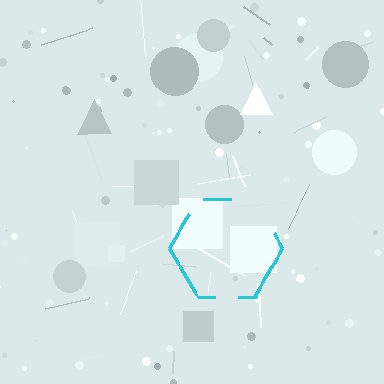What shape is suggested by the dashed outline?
The dashed outline suggests a hexagon.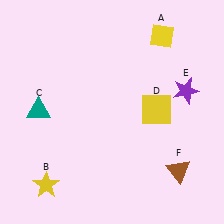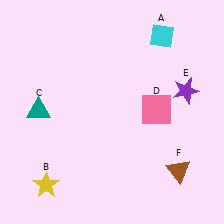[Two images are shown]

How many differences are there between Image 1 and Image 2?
There are 2 differences between the two images.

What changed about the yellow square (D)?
In Image 1, D is yellow. In Image 2, it changed to pink.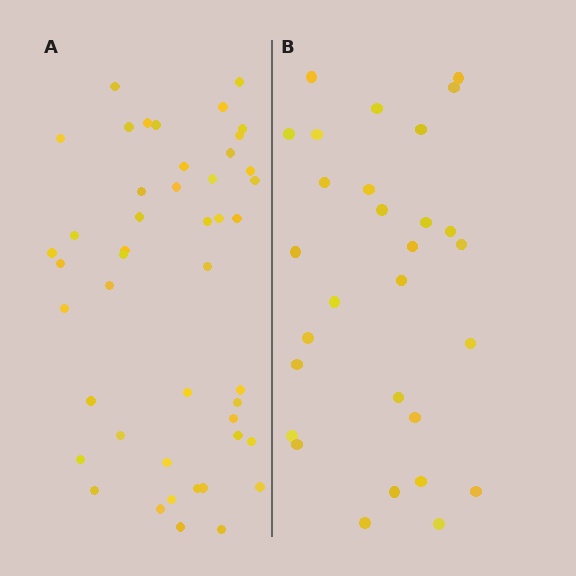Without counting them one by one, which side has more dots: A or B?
Region A (the left region) has more dots.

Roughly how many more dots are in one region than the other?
Region A has approximately 15 more dots than region B.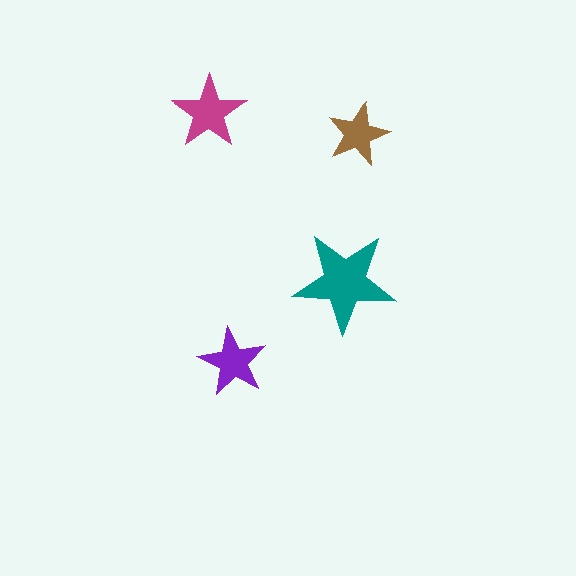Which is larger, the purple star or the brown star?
The purple one.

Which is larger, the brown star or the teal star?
The teal one.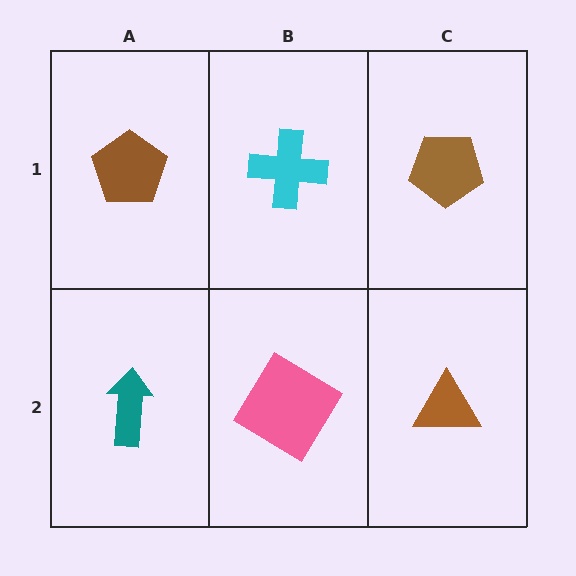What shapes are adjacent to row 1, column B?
A pink diamond (row 2, column B), a brown pentagon (row 1, column A), a brown pentagon (row 1, column C).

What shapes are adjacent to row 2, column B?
A cyan cross (row 1, column B), a teal arrow (row 2, column A), a brown triangle (row 2, column C).